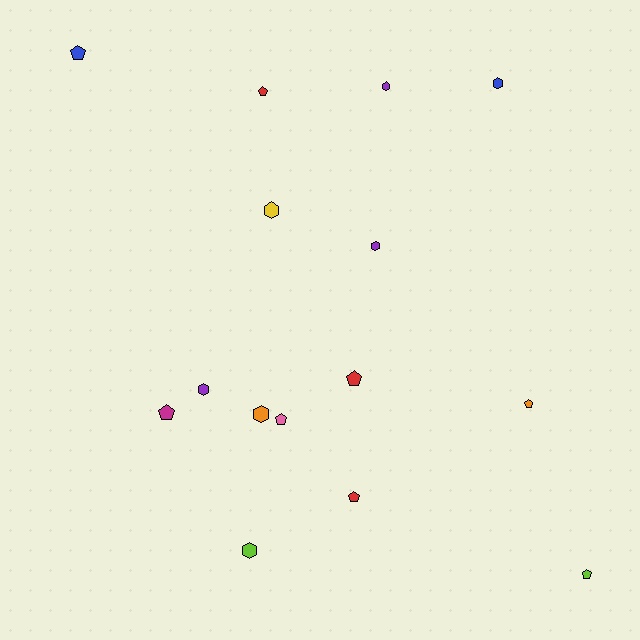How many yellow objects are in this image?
There is 1 yellow object.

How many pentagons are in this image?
There are 8 pentagons.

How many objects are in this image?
There are 15 objects.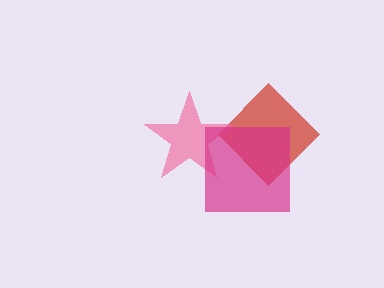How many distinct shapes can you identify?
There are 3 distinct shapes: a red diamond, a pink star, a magenta square.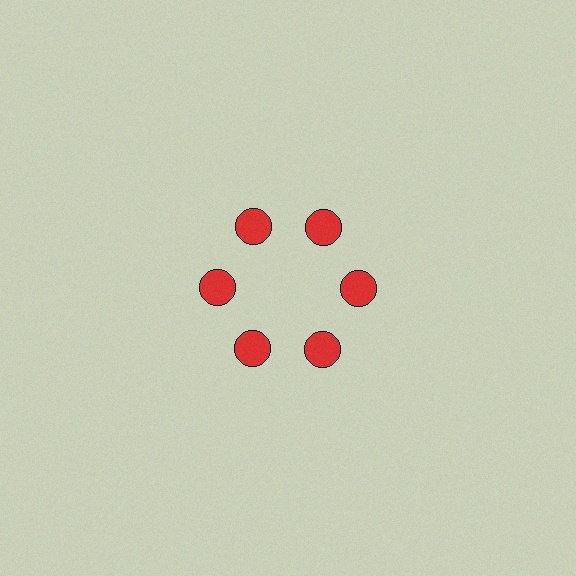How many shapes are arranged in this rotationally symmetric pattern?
There are 6 shapes, arranged in 6 groups of 1.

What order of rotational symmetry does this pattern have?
This pattern has 6-fold rotational symmetry.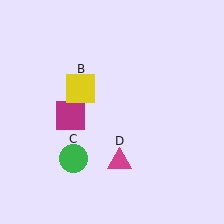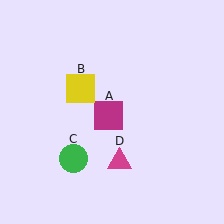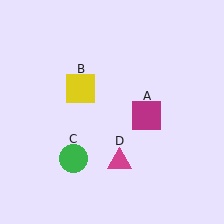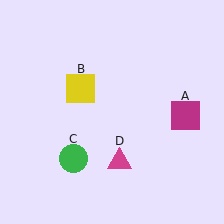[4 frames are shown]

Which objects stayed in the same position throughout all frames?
Yellow square (object B) and green circle (object C) and magenta triangle (object D) remained stationary.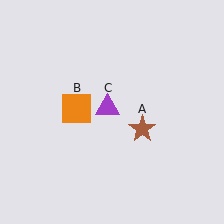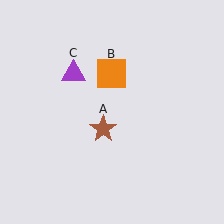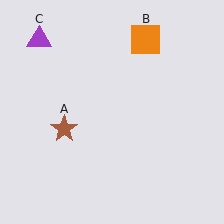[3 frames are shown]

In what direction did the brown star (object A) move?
The brown star (object A) moved left.